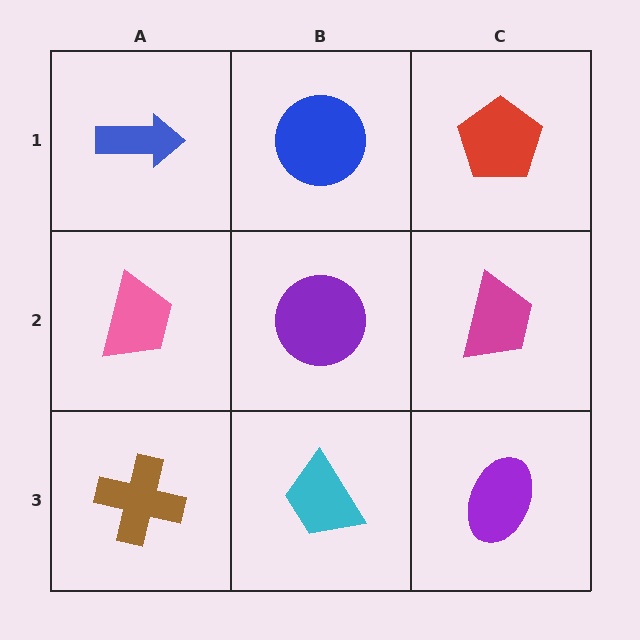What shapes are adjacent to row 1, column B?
A purple circle (row 2, column B), a blue arrow (row 1, column A), a red pentagon (row 1, column C).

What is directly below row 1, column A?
A pink trapezoid.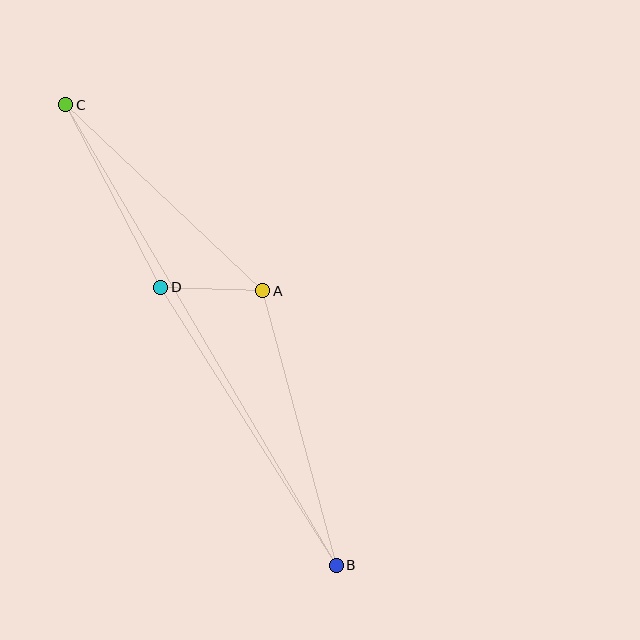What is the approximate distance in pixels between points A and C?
The distance between A and C is approximately 271 pixels.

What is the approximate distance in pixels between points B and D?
The distance between B and D is approximately 329 pixels.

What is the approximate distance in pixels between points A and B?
The distance between A and B is approximately 284 pixels.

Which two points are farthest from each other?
Points B and C are farthest from each other.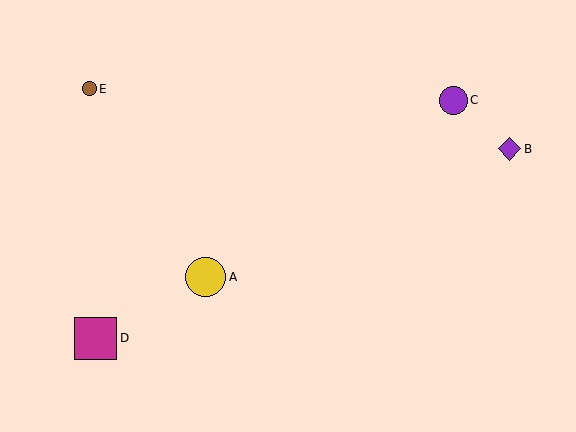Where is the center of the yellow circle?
The center of the yellow circle is at (206, 277).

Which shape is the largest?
The magenta square (labeled D) is the largest.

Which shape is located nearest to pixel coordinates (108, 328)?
The magenta square (labeled D) at (96, 338) is nearest to that location.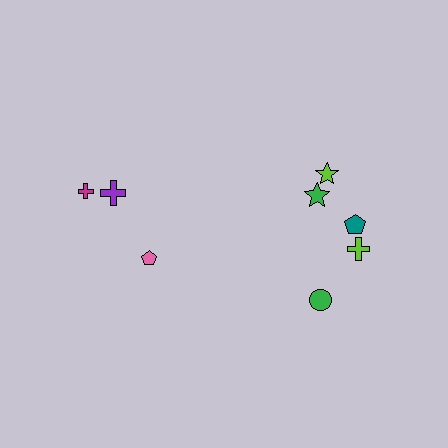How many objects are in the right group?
There are 5 objects.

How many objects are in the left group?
There are 3 objects.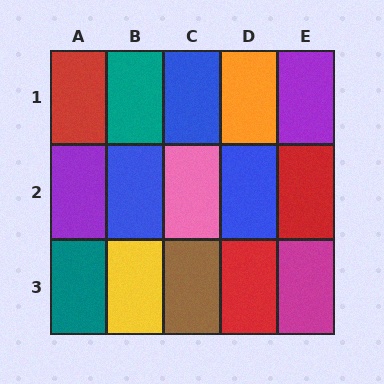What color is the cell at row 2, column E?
Red.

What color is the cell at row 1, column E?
Purple.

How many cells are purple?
2 cells are purple.